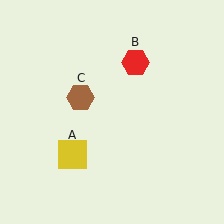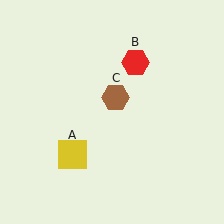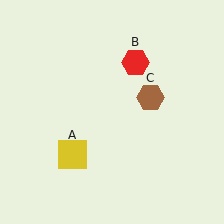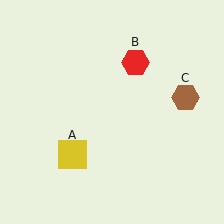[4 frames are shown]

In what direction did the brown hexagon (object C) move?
The brown hexagon (object C) moved right.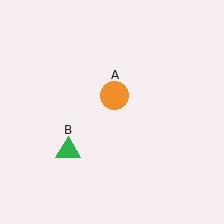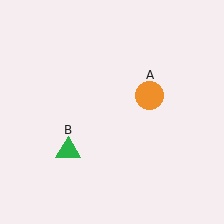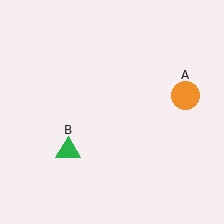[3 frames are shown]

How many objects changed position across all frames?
1 object changed position: orange circle (object A).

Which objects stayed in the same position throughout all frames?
Green triangle (object B) remained stationary.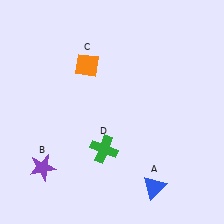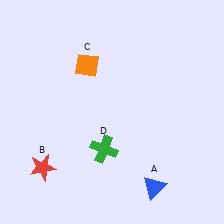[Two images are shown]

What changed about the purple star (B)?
In Image 1, B is purple. In Image 2, it changed to red.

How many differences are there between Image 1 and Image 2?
There is 1 difference between the two images.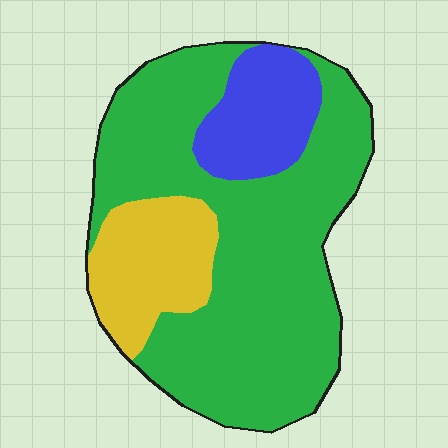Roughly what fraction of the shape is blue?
Blue takes up about one eighth (1/8) of the shape.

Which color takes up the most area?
Green, at roughly 70%.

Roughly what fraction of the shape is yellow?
Yellow covers 17% of the shape.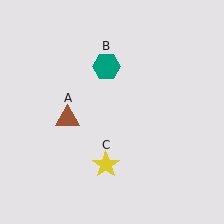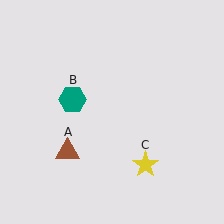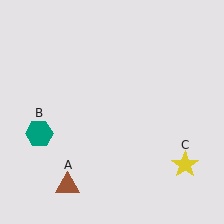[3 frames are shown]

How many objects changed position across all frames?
3 objects changed position: brown triangle (object A), teal hexagon (object B), yellow star (object C).